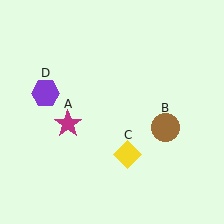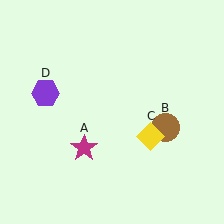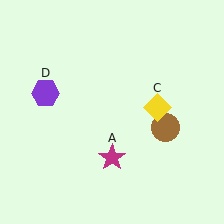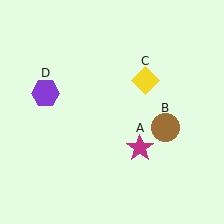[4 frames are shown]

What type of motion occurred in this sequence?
The magenta star (object A), yellow diamond (object C) rotated counterclockwise around the center of the scene.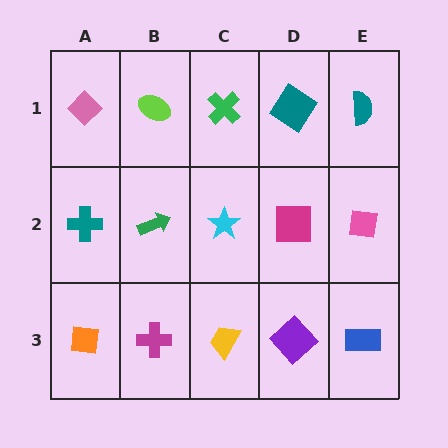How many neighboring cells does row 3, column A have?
2.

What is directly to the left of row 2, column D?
A cyan star.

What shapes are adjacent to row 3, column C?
A cyan star (row 2, column C), a magenta cross (row 3, column B), a purple diamond (row 3, column D).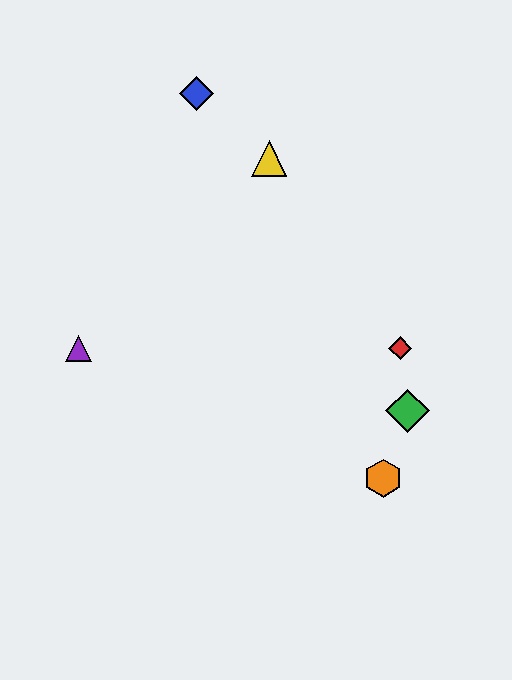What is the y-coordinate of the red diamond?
The red diamond is at y≈348.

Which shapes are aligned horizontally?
The red diamond, the purple triangle are aligned horizontally.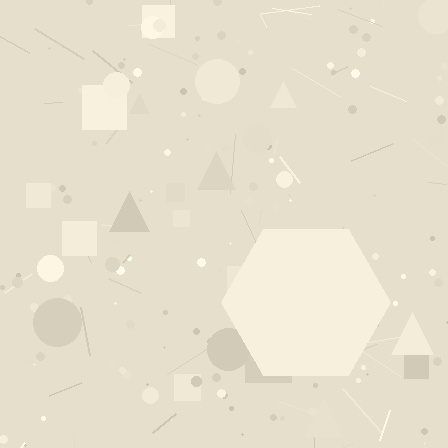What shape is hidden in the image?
A hexagon is hidden in the image.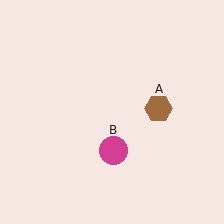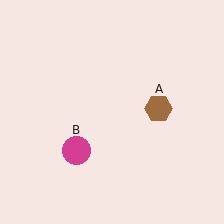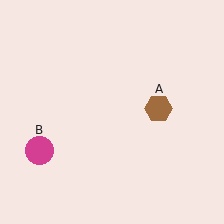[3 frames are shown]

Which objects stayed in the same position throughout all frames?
Brown hexagon (object A) remained stationary.